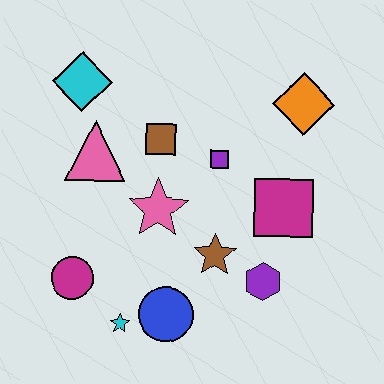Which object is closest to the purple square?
The brown square is closest to the purple square.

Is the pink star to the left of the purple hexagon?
Yes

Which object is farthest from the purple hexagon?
The cyan diamond is farthest from the purple hexagon.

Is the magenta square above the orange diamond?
No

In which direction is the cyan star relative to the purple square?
The cyan star is below the purple square.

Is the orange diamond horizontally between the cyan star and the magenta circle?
No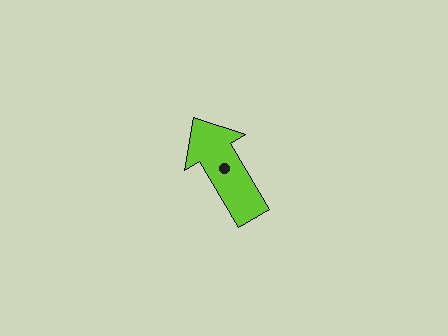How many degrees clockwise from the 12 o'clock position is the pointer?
Approximately 329 degrees.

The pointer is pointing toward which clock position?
Roughly 11 o'clock.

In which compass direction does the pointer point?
Northwest.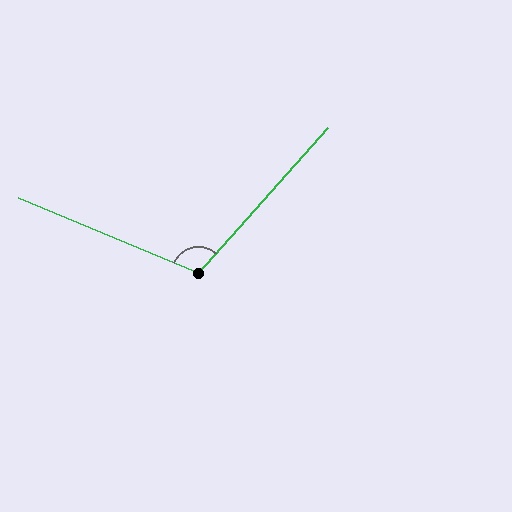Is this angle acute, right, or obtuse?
It is obtuse.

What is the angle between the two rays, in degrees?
Approximately 109 degrees.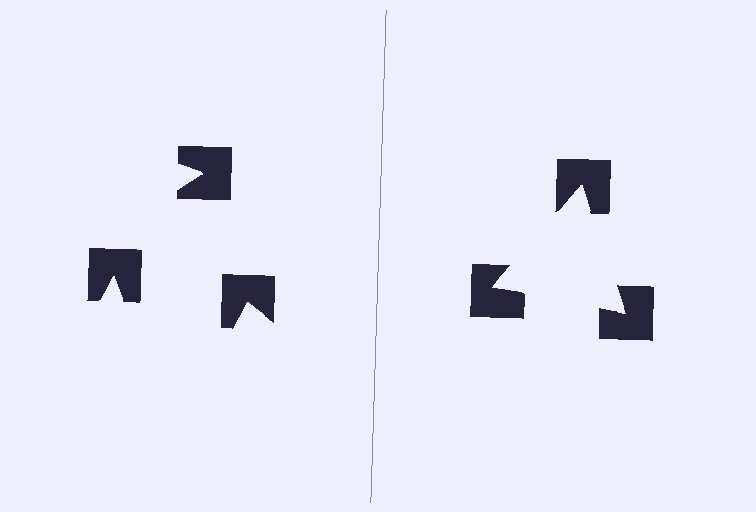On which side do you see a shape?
An illusory triangle appears on the right side. On the left side the wedge cuts are rotated, so no coherent shape forms.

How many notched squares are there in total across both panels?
6 — 3 on each side.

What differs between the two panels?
The notched squares are positioned identically on both sides; only the wedge orientations differ. On the right they align to a triangle; on the left they are misaligned.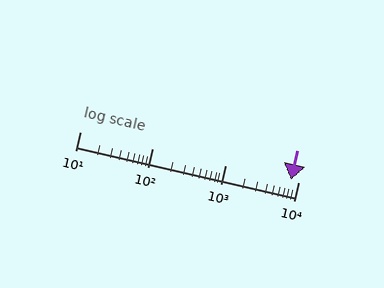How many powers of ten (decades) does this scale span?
The scale spans 3 decades, from 10 to 10000.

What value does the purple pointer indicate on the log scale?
The pointer indicates approximately 7900.